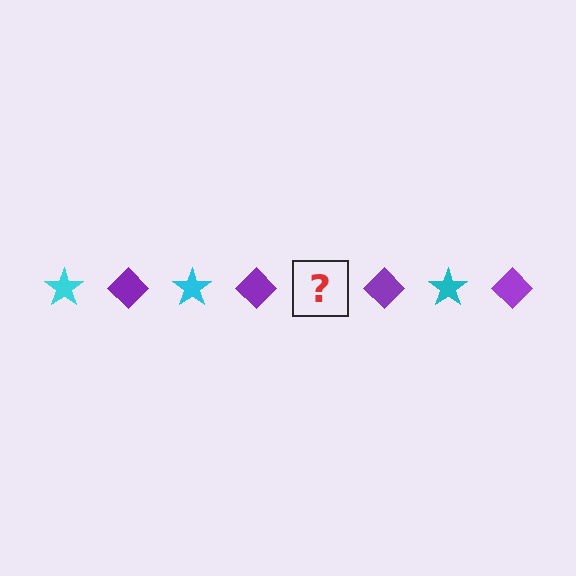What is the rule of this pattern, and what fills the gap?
The rule is that the pattern alternates between cyan star and purple diamond. The gap should be filled with a cyan star.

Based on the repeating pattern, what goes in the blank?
The blank should be a cyan star.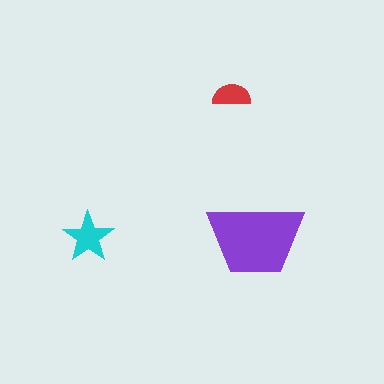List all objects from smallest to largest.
The red semicircle, the cyan star, the purple trapezoid.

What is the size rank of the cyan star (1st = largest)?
2nd.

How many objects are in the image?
There are 3 objects in the image.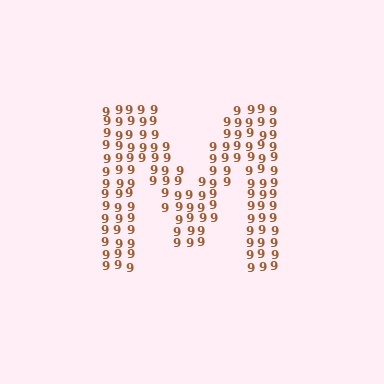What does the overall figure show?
The overall figure shows the letter M.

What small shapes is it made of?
It is made of small digit 9's.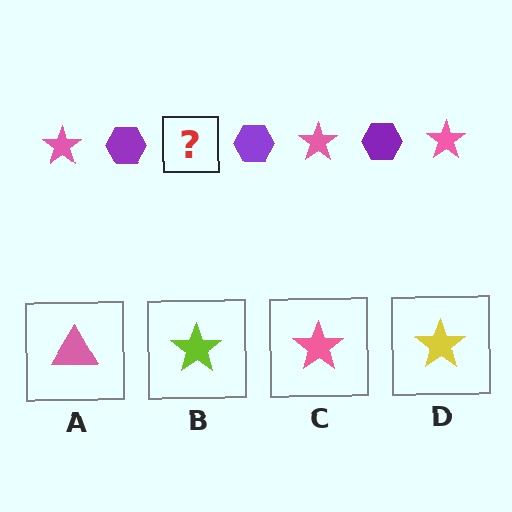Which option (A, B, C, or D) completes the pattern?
C.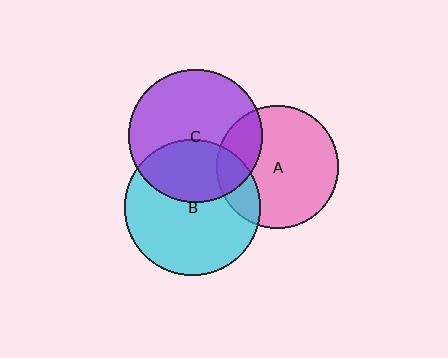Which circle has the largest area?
Circle B (cyan).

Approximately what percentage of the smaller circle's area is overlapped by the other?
Approximately 20%.